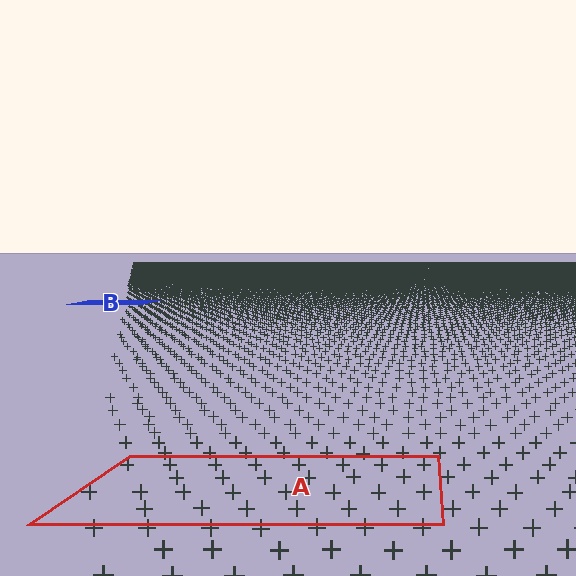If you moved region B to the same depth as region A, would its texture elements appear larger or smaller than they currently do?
They would appear larger. At a closer depth, the same texture elements are projected at a bigger on-screen size.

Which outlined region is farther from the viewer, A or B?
Region B is farther from the viewer — the texture elements inside it appear smaller and more densely packed.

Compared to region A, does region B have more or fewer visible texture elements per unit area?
Region B has more texture elements per unit area — they are packed more densely because it is farther away.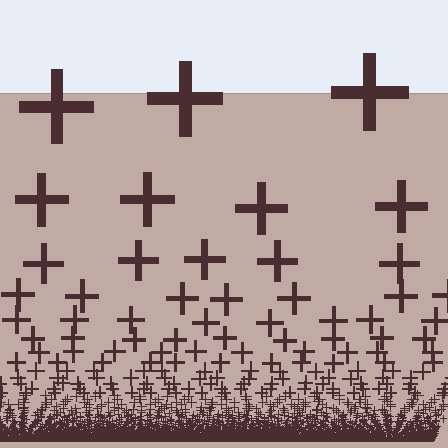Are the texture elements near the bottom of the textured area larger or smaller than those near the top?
Smaller. The gradient is inverted — elements near the bottom are smaller and denser.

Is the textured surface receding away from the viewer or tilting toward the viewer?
The surface appears to tilt toward the viewer. Texture elements get larger and sparser toward the top.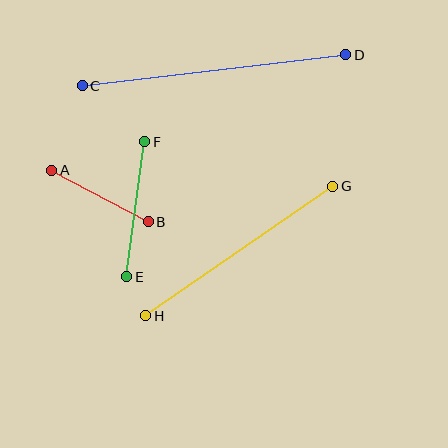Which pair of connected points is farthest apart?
Points C and D are farthest apart.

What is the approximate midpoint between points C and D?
The midpoint is at approximately (214, 70) pixels.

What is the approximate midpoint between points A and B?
The midpoint is at approximately (100, 196) pixels.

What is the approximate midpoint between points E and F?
The midpoint is at approximately (136, 209) pixels.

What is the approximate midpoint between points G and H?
The midpoint is at approximately (239, 251) pixels.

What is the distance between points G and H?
The distance is approximately 228 pixels.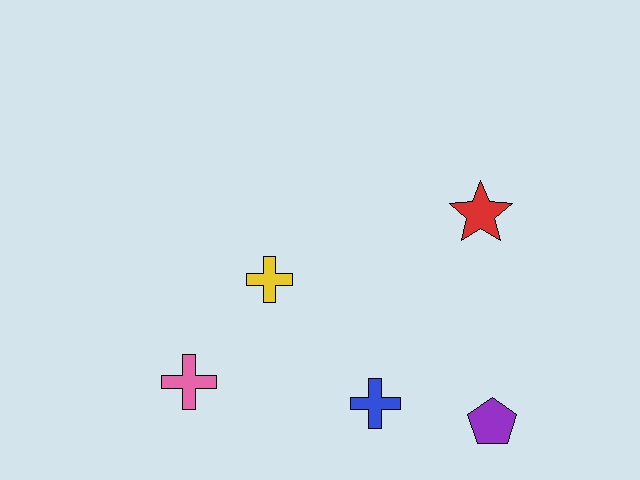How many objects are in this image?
There are 5 objects.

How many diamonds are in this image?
There are no diamonds.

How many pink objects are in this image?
There is 1 pink object.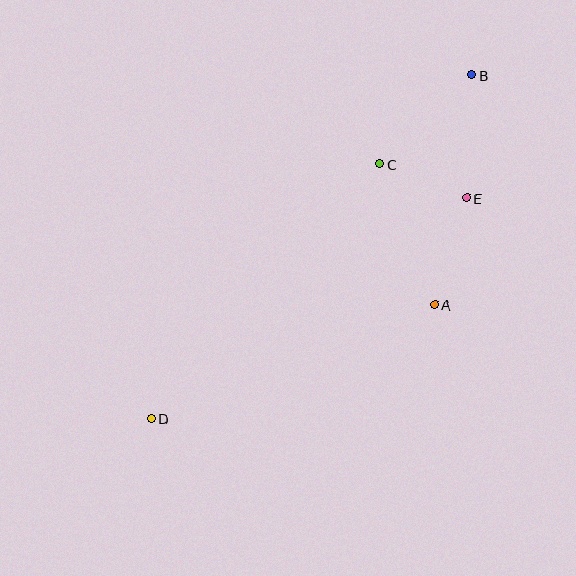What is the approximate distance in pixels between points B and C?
The distance between B and C is approximately 128 pixels.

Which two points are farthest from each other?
Points B and D are farthest from each other.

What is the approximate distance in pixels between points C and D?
The distance between C and D is approximately 342 pixels.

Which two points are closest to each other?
Points C and E are closest to each other.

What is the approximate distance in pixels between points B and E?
The distance between B and E is approximately 123 pixels.